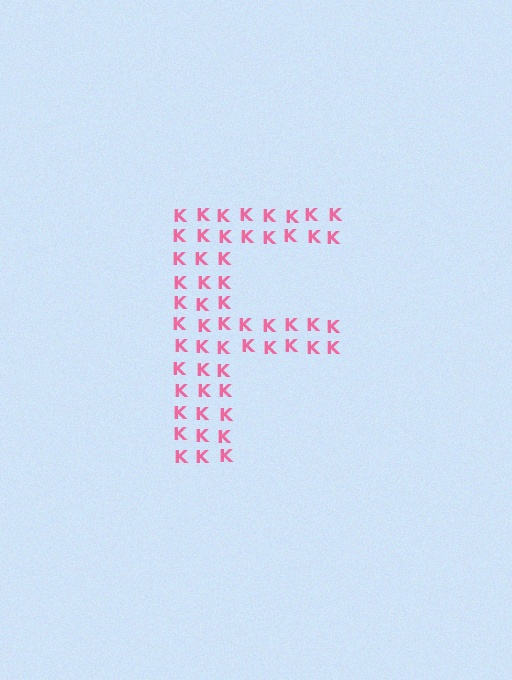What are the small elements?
The small elements are letter K's.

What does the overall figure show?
The overall figure shows the letter F.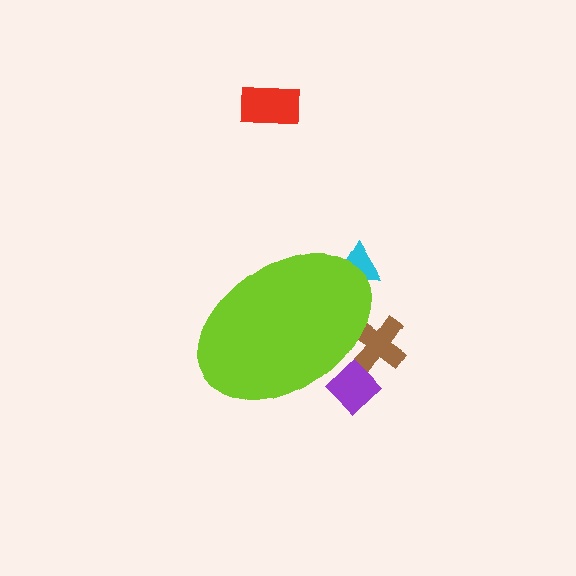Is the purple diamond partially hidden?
Yes, the purple diamond is partially hidden behind the lime ellipse.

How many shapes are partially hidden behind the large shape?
3 shapes are partially hidden.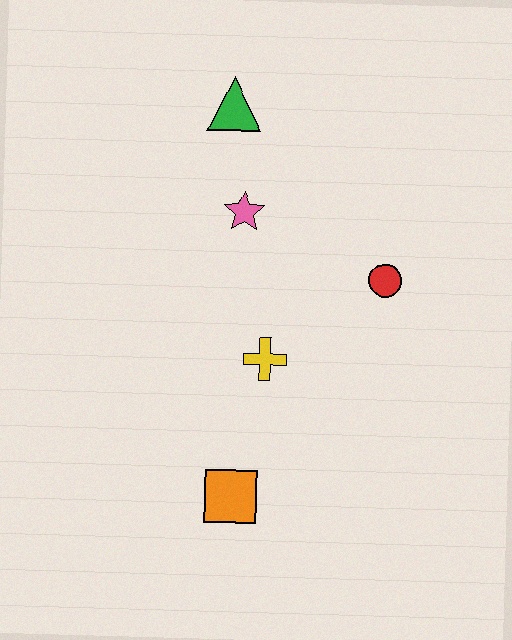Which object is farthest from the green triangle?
The orange square is farthest from the green triangle.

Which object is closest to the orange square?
The yellow cross is closest to the orange square.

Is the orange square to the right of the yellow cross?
No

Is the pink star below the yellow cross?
No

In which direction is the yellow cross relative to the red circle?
The yellow cross is to the left of the red circle.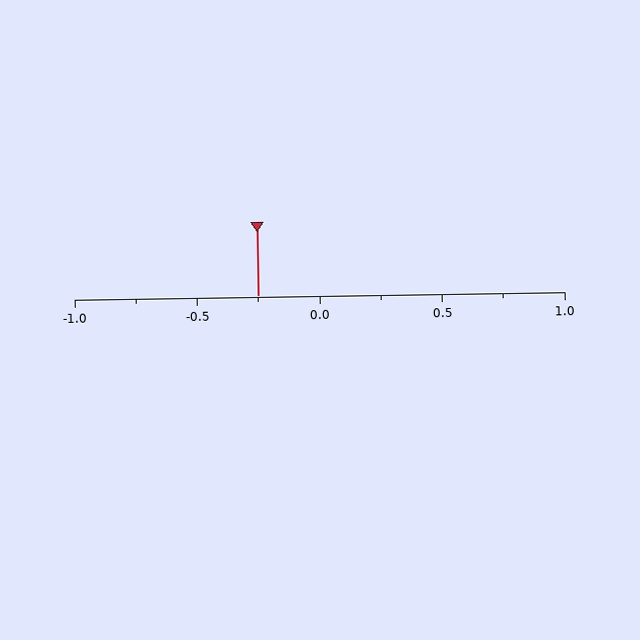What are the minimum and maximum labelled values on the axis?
The axis runs from -1.0 to 1.0.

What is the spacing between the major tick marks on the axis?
The major ticks are spaced 0.5 apart.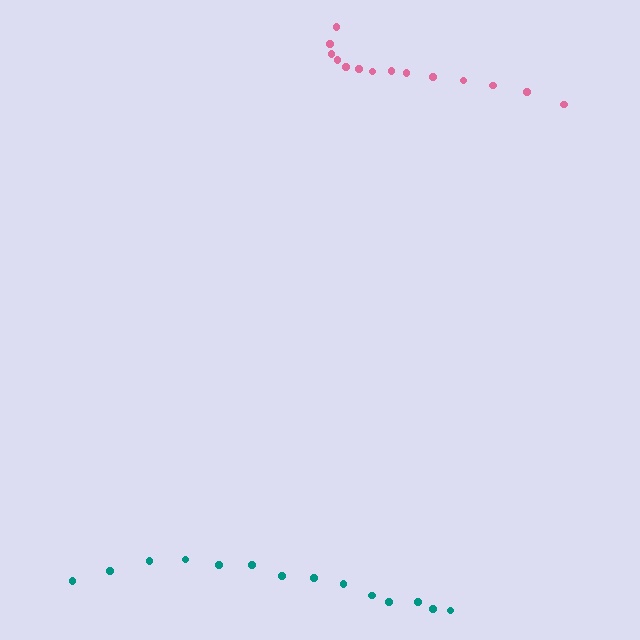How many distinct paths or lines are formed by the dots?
There are 2 distinct paths.